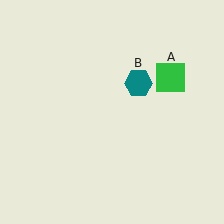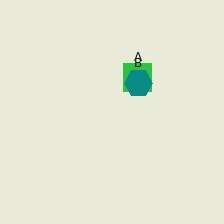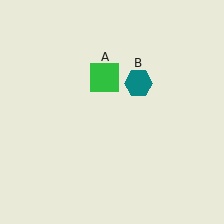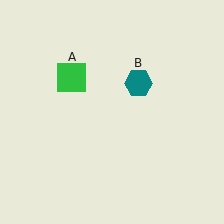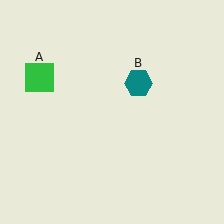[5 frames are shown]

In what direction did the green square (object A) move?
The green square (object A) moved left.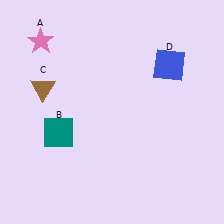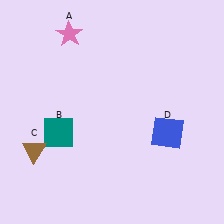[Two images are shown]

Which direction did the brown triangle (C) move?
The brown triangle (C) moved down.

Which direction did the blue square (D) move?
The blue square (D) moved down.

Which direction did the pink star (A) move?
The pink star (A) moved right.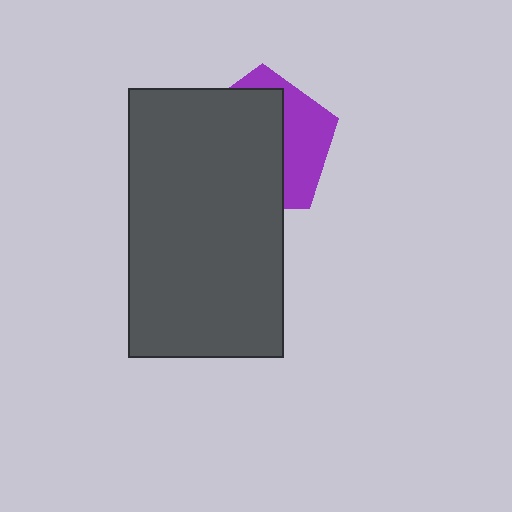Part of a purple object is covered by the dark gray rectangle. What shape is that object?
It is a pentagon.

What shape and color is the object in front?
The object in front is a dark gray rectangle.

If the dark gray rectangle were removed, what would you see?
You would see the complete purple pentagon.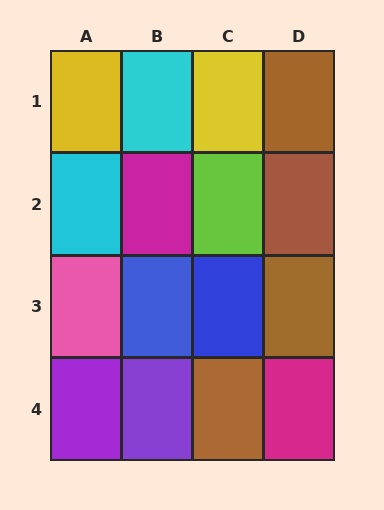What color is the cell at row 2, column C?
Lime.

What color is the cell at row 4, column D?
Magenta.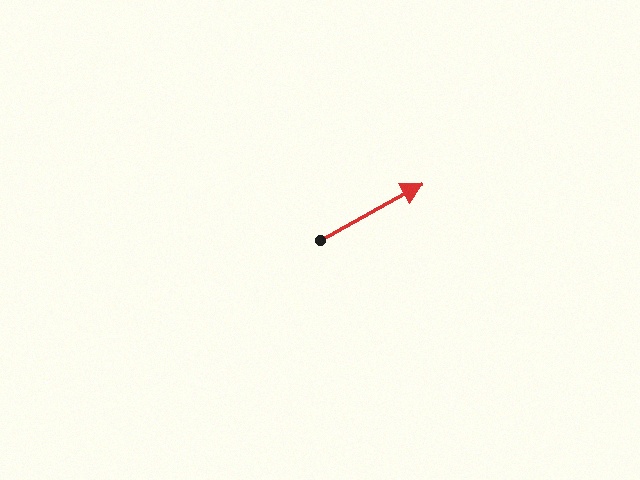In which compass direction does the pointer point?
Northeast.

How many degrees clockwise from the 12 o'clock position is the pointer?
Approximately 61 degrees.